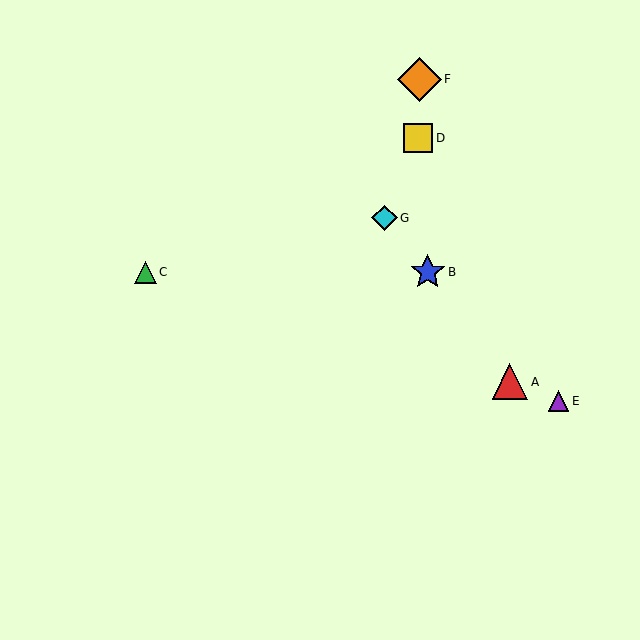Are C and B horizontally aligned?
Yes, both are at y≈272.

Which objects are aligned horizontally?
Objects B, C are aligned horizontally.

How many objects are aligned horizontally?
2 objects (B, C) are aligned horizontally.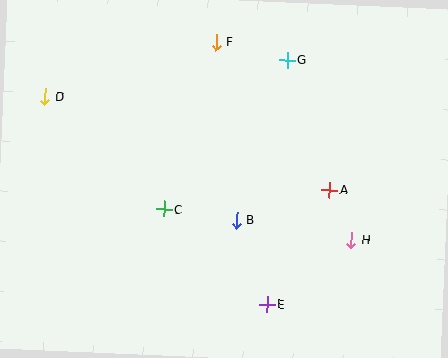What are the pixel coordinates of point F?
Point F is at (216, 42).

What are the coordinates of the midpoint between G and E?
The midpoint between G and E is at (277, 182).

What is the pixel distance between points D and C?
The distance between D and C is 164 pixels.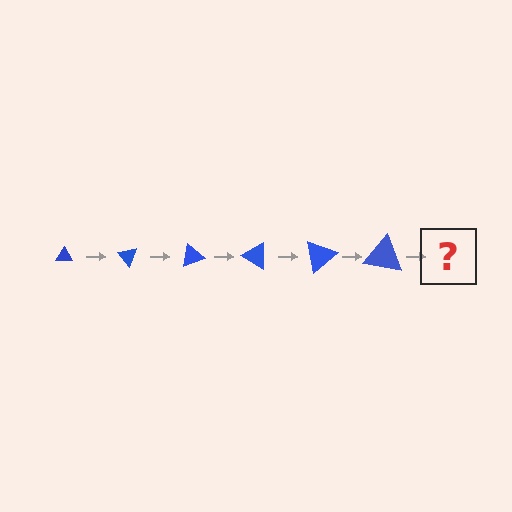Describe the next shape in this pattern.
It should be a triangle, larger than the previous one and rotated 300 degrees from the start.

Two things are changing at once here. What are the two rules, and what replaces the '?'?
The two rules are that the triangle grows larger each step and it rotates 50 degrees each step. The '?' should be a triangle, larger than the previous one and rotated 300 degrees from the start.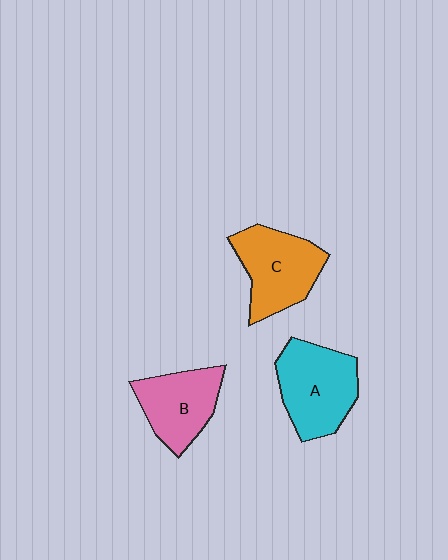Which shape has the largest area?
Shape A (cyan).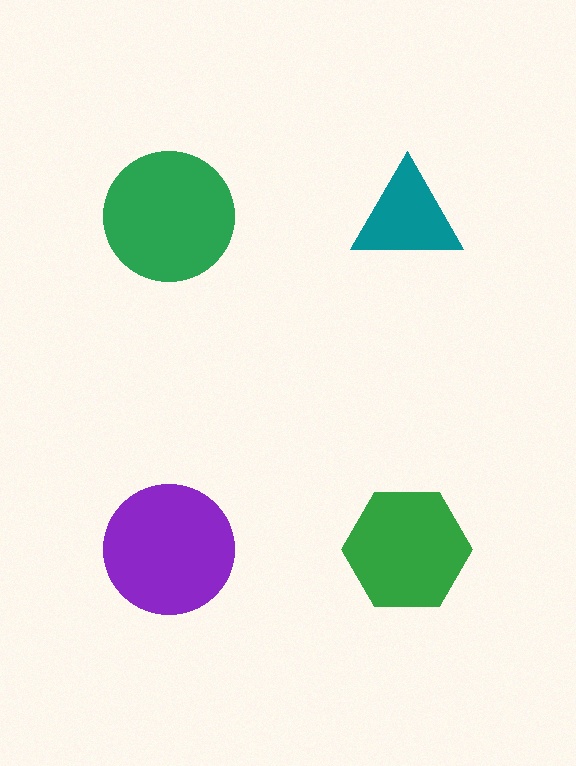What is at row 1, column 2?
A teal triangle.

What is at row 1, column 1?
A green circle.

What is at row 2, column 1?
A purple circle.